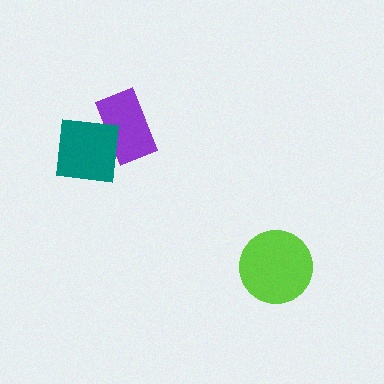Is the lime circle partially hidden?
No, no other shape covers it.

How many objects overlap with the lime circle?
0 objects overlap with the lime circle.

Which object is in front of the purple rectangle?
The teal square is in front of the purple rectangle.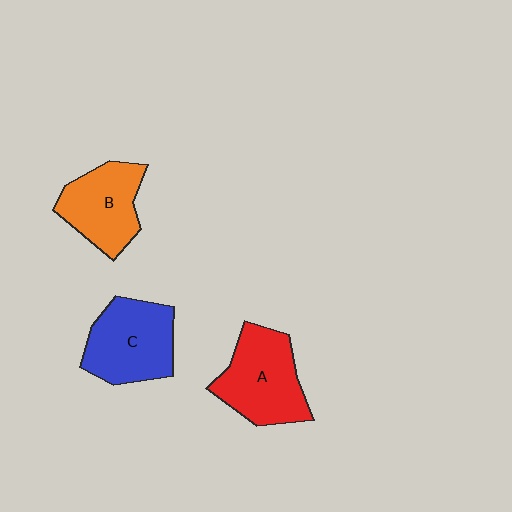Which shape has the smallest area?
Shape B (orange).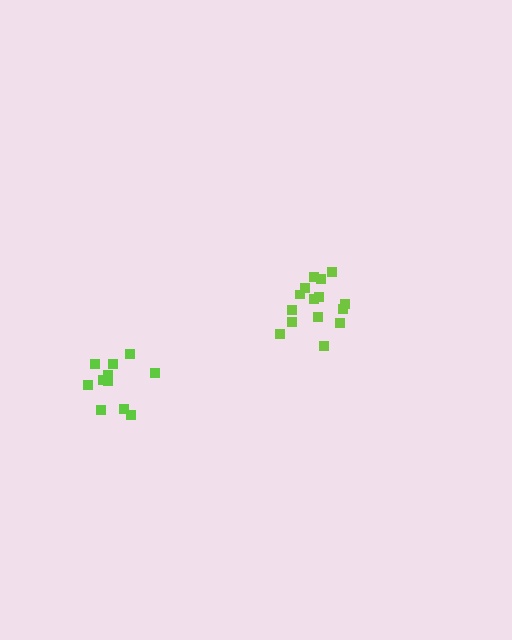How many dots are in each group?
Group 1: 11 dots, Group 2: 15 dots (26 total).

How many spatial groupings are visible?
There are 2 spatial groupings.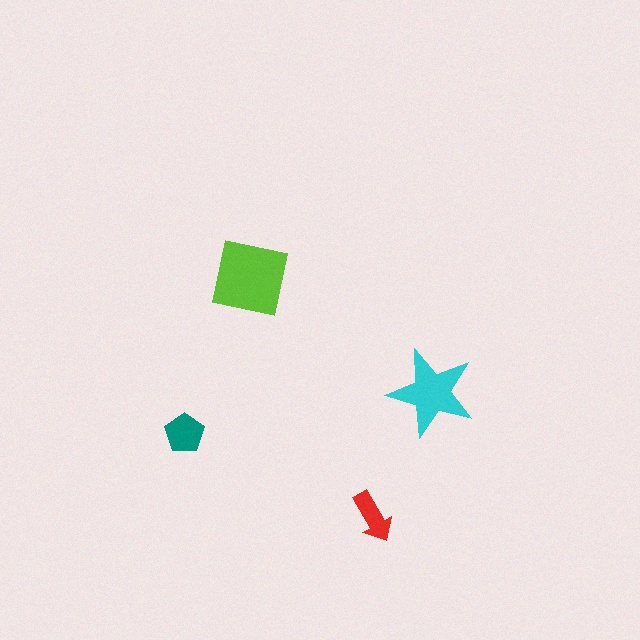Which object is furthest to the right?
The cyan star is rightmost.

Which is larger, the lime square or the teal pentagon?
The lime square.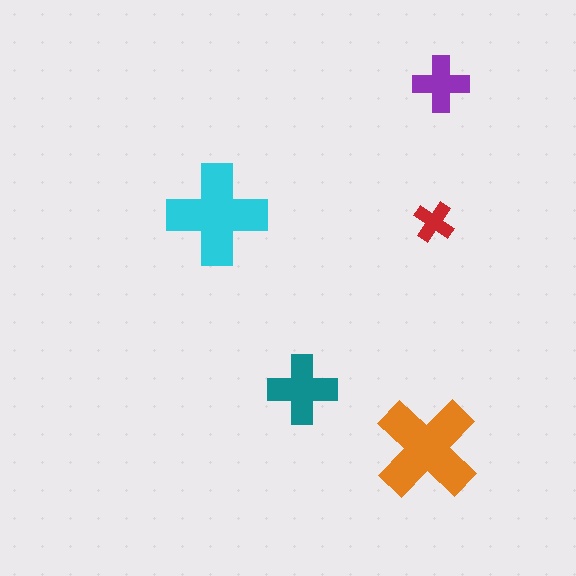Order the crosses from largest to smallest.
the orange one, the cyan one, the teal one, the purple one, the red one.